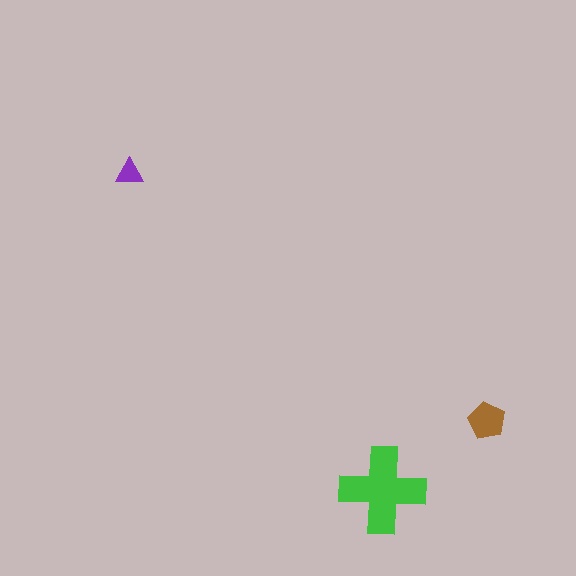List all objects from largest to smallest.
The green cross, the brown pentagon, the purple triangle.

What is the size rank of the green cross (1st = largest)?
1st.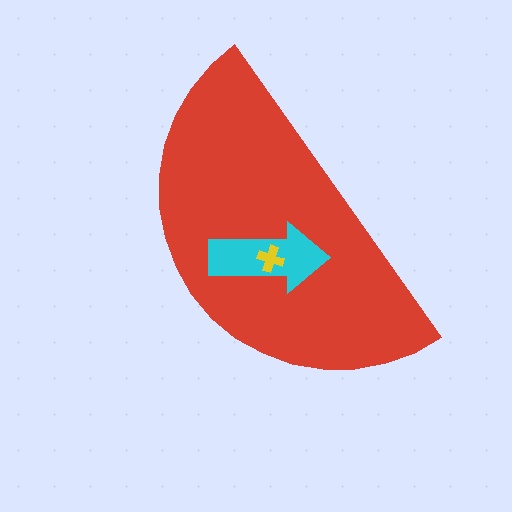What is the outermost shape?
The red semicircle.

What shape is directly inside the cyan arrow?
The yellow cross.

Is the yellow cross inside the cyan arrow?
Yes.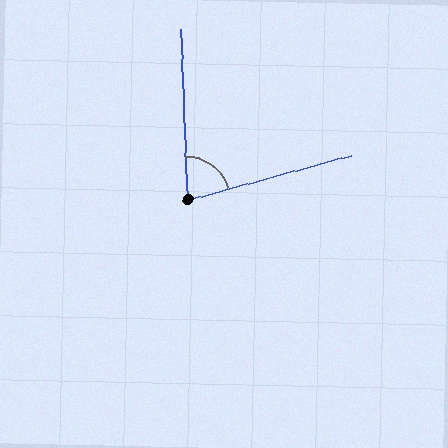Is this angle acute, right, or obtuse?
It is acute.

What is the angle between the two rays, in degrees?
Approximately 77 degrees.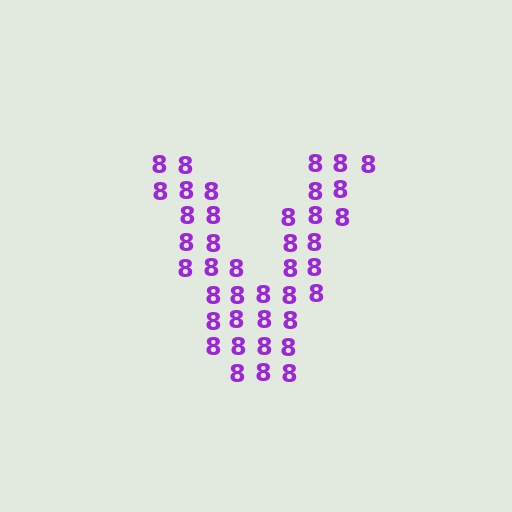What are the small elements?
The small elements are digit 8's.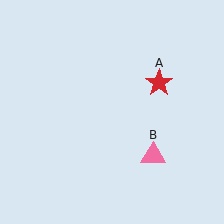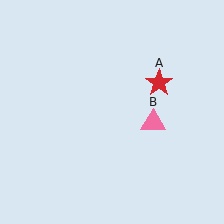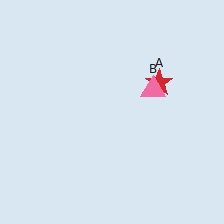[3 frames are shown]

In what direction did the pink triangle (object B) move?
The pink triangle (object B) moved up.